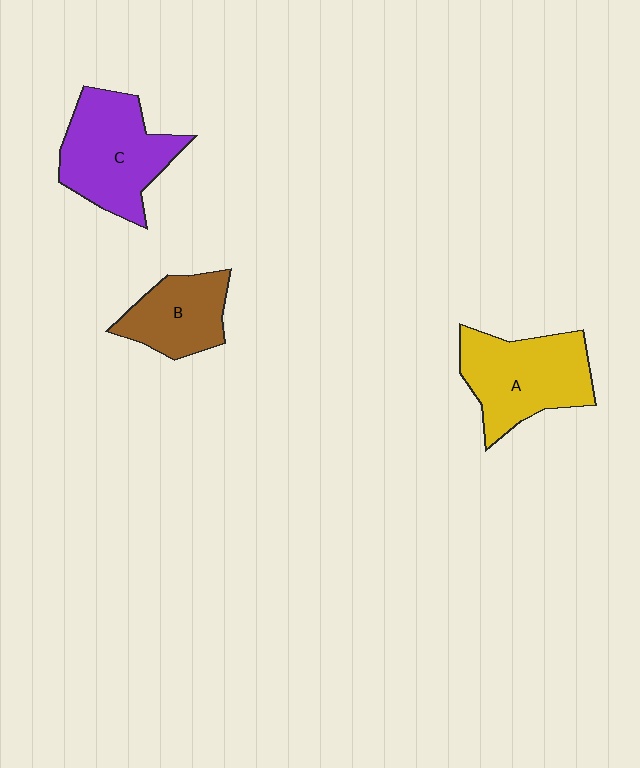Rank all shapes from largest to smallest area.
From largest to smallest: C (purple), A (yellow), B (brown).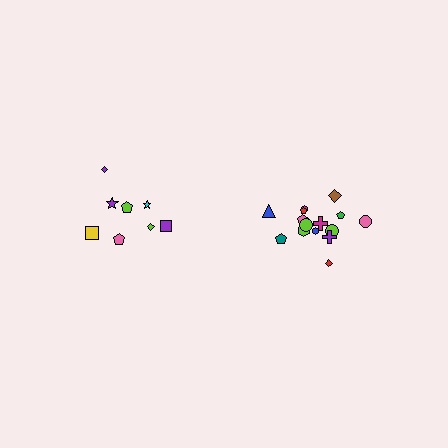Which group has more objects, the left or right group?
The right group.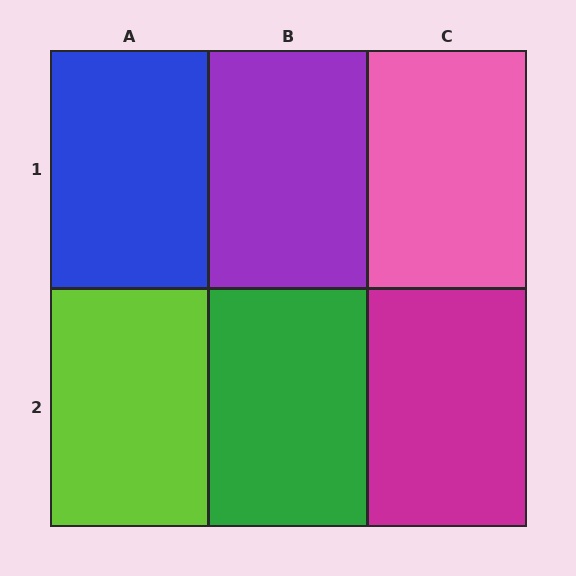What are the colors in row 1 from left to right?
Blue, purple, pink.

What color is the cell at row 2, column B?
Green.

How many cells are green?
1 cell is green.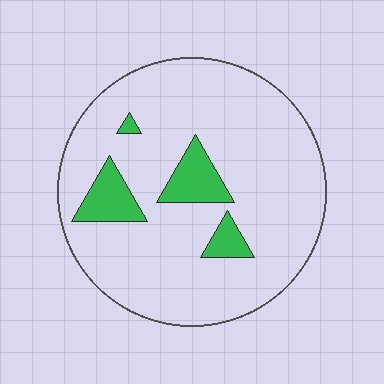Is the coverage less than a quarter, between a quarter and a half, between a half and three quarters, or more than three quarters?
Less than a quarter.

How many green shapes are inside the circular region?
4.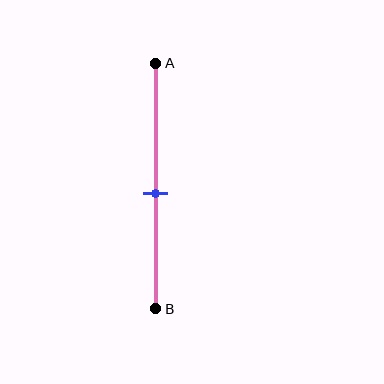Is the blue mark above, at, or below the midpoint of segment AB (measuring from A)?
The blue mark is below the midpoint of segment AB.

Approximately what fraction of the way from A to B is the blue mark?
The blue mark is approximately 55% of the way from A to B.